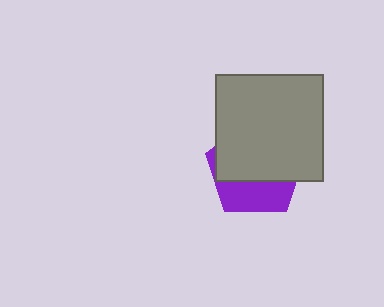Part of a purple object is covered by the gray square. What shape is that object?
It is a pentagon.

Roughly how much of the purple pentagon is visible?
A small part of it is visible (roughly 36%).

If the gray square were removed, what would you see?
You would see the complete purple pentagon.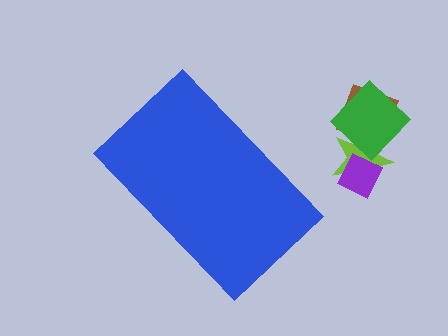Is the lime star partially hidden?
No, the lime star is fully visible.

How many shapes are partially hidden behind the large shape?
0 shapes are partially hidden.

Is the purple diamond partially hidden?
No, the purple diamond is fully visible.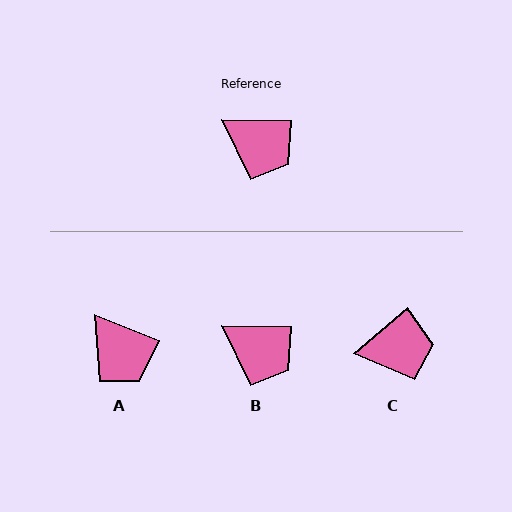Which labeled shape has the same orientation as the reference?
B.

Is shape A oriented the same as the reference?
No, it is off by about 22 degrees.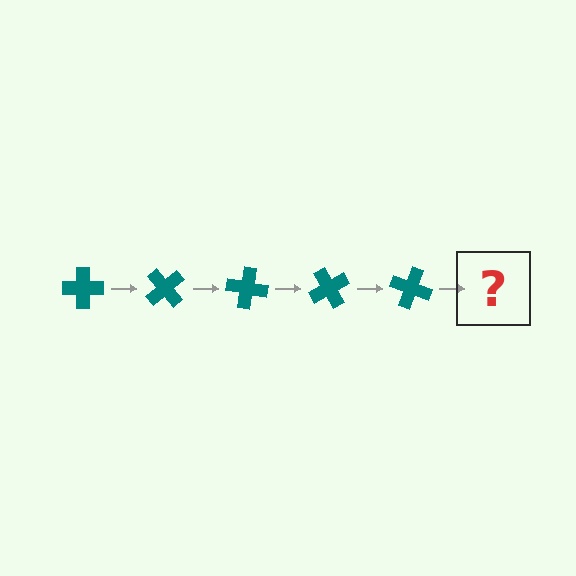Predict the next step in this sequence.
The next step is a teal cross rotated 250 degrees.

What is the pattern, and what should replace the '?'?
The pattern is that the cross rotates 50 degrees each step. The '?' should be a teal cross rotated 250 degrees.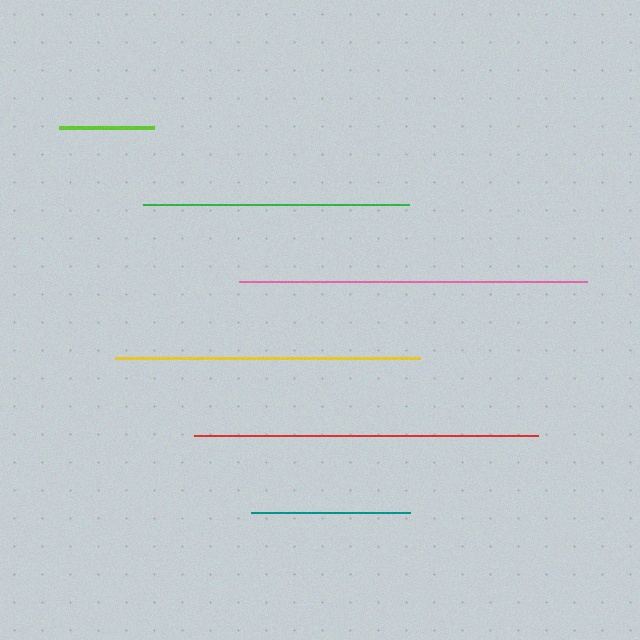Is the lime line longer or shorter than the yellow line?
The yellow line is longer than the lime line.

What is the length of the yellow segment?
The yellow segment is approximately 305 pixels long.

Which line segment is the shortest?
The lime line is the shortest at approximately 95 pixels.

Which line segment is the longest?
The pink line is the longest at approximately 347 pixels.